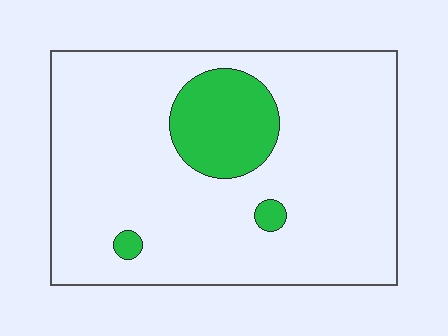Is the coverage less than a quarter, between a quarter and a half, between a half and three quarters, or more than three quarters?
Less than a quarter.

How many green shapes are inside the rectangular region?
3.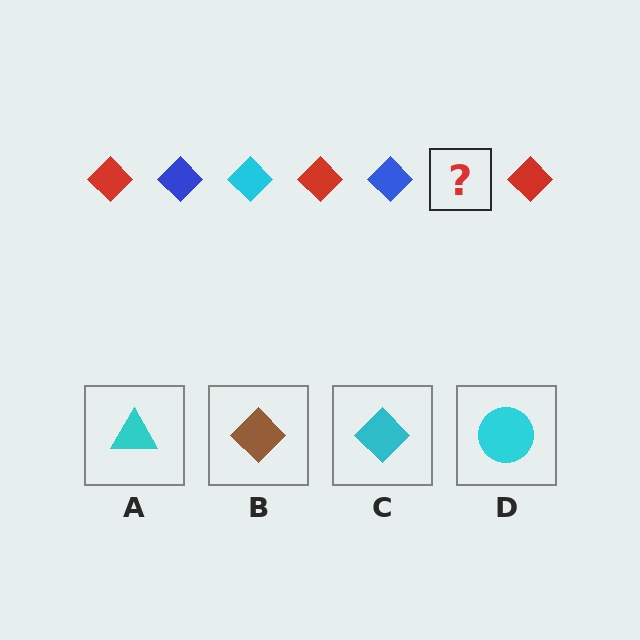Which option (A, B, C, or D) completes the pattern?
C.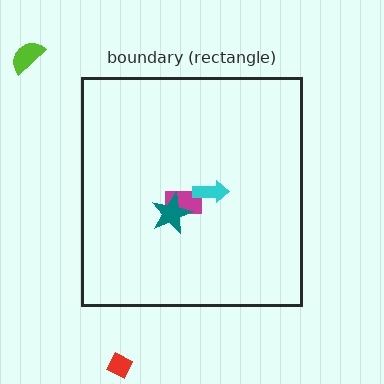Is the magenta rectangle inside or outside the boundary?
Inside.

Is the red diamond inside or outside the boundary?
Outside.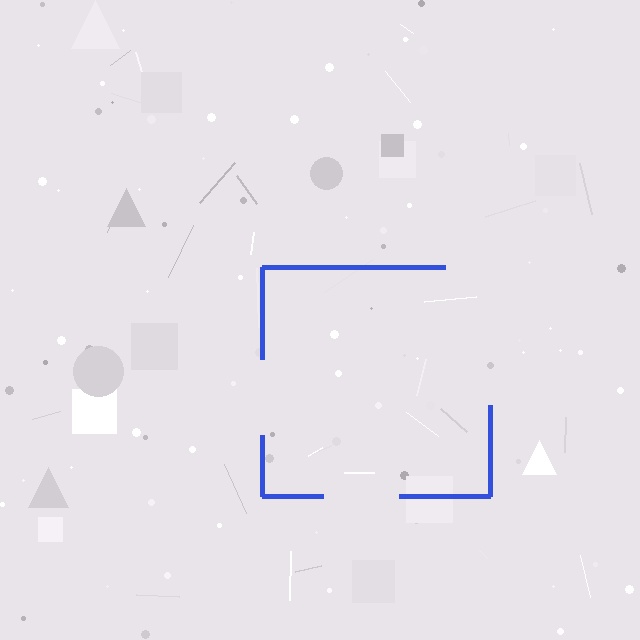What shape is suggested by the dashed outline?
The dashed outline suggests a square.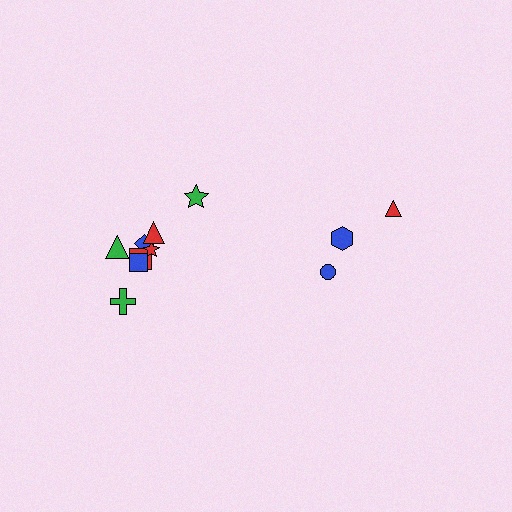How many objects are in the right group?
There are 3 objects.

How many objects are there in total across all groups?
There are 11 objects.